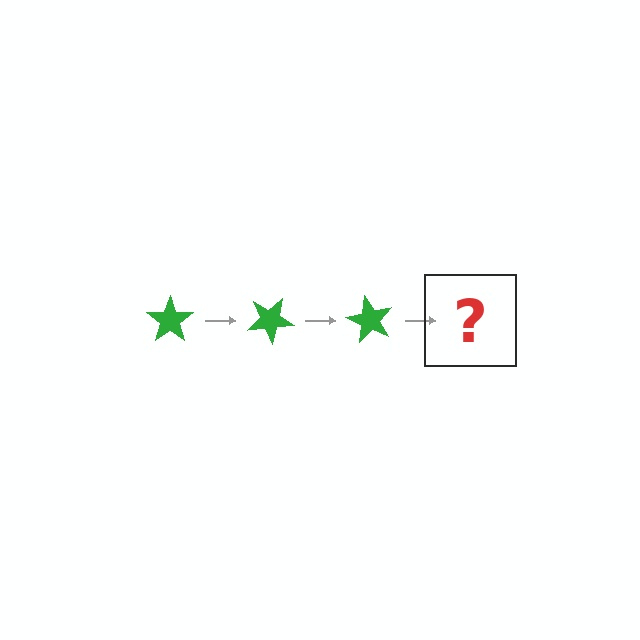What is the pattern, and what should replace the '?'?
The pattern is that the star rotates 30 degrees each step. The '?' should be a green star rotated 90 degrees.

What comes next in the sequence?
The next element should be a green star rotated 90 degrees.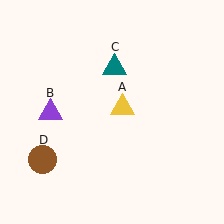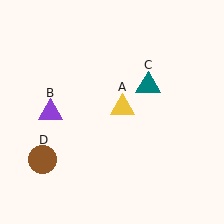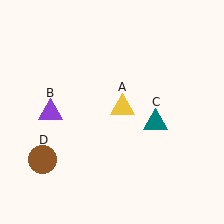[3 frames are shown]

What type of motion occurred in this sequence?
The teal triangle (object C) rotated clockwise around the center of the scene.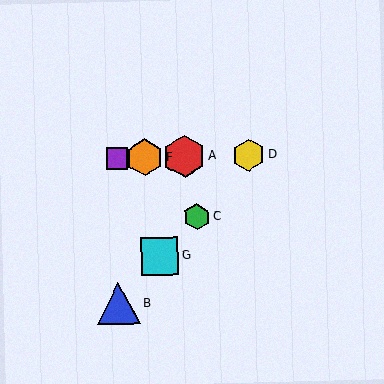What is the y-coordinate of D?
Object D is at y≈155.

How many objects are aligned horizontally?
4 objects (A, D, E, F) are aligned horizontally.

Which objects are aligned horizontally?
Objects A, D, E, F are aligned horizontally.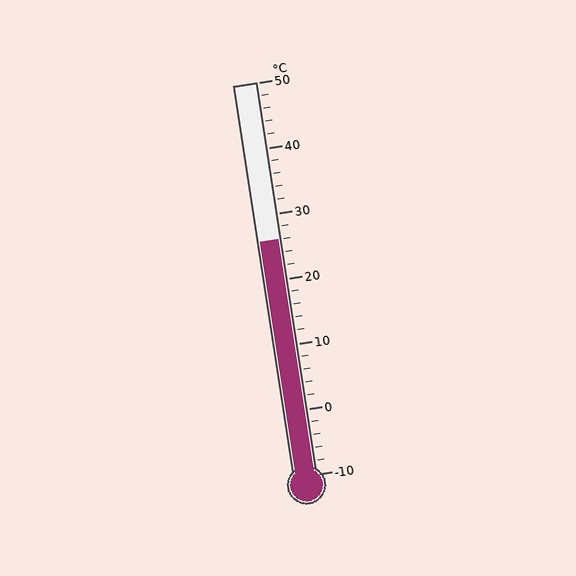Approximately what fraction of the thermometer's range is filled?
The thermometer is filled to approximately 60% of its range.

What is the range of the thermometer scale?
The thermometer scale ranges from -10°C to 50°C.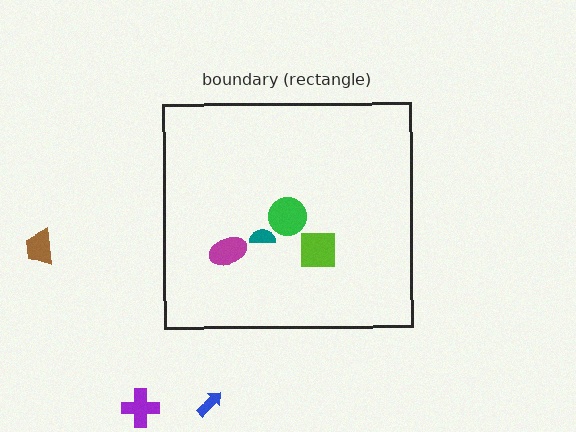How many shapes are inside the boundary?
4 inside, 3 outside.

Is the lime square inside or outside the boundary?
Inside.